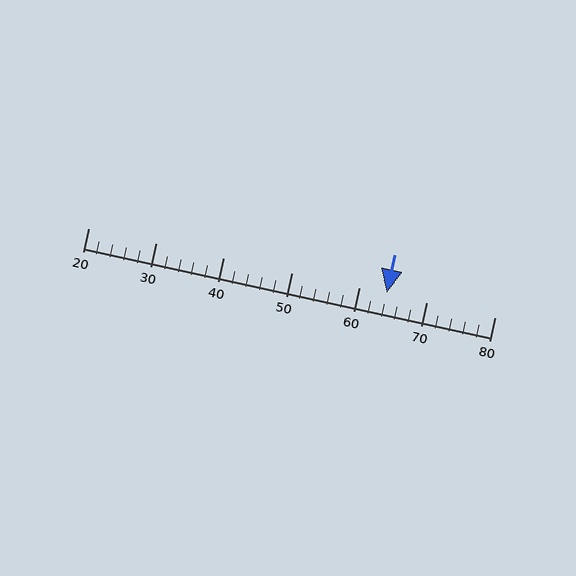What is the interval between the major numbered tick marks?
The major tick marks are spaced 10 units apart.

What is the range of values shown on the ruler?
The ruler shows values from 20 to 80.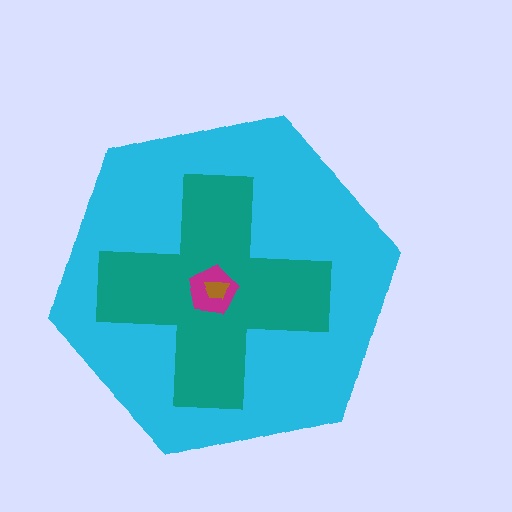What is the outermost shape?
The cyan hexagon.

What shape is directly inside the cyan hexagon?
The teal cross.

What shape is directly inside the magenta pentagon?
The brown trapezoid.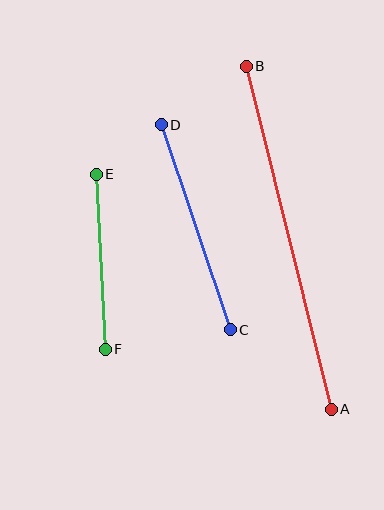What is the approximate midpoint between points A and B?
The midpoint is at approximately (289, 238) pixels.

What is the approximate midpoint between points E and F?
The midpoint is at approximately (101, 262) pixels.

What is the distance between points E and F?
The distance is approximately 175 pixels.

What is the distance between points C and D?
The distance is approximately 216 pixels.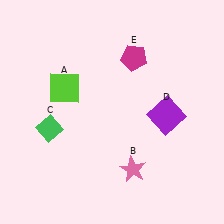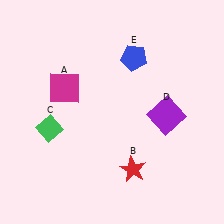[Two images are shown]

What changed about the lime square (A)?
In Image 1, A is lime. In Image 2, it changed to magenta.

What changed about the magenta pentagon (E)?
In Image 1, E is magenta. In Image 2, it changed to blue.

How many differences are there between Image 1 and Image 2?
There are 3 differences between the two images.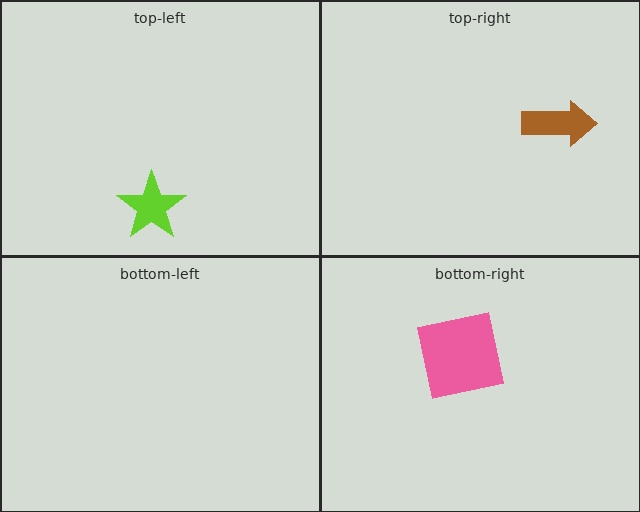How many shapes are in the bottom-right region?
1.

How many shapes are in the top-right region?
1.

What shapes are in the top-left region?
The lime star.